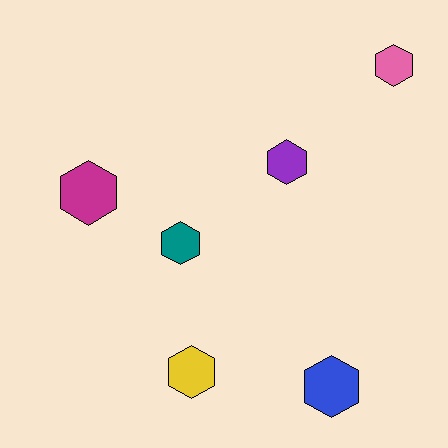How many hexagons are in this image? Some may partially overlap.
There are 6 hexagons.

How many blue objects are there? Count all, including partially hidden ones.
There is 1 blue object.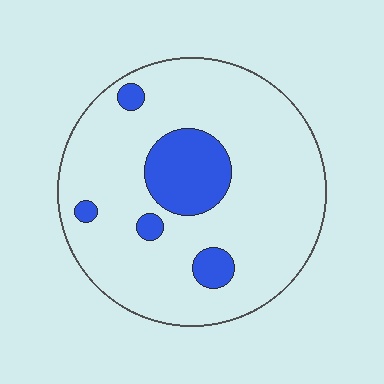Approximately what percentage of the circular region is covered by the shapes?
Approximately 15%.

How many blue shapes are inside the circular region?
5.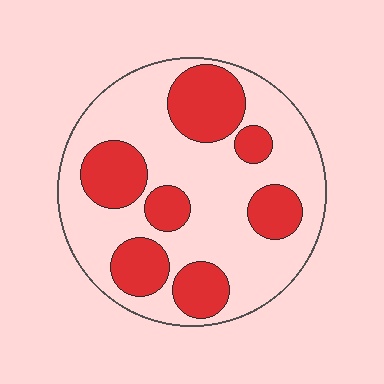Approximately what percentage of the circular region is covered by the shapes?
Approximately 35%.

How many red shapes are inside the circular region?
7.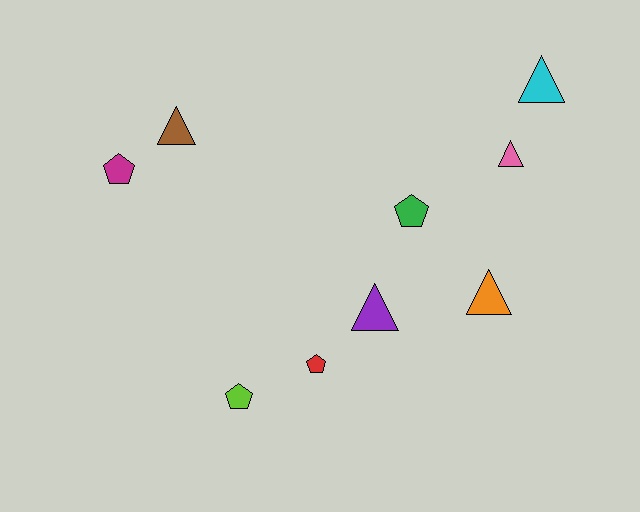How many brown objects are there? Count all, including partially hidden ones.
There is 1 brown object.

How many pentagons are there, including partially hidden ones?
There are 4 pentagons.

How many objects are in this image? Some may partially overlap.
There are 9 objects.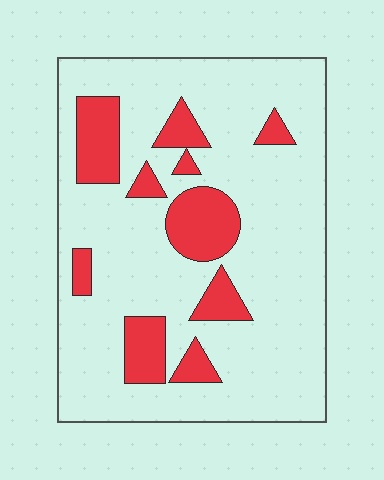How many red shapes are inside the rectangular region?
10.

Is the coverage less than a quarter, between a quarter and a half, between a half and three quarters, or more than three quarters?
Less than a quarter.